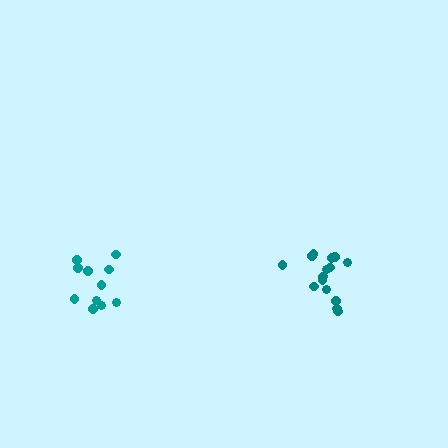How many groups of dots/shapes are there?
There are 2 groups.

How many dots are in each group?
Group 1: 15 dots, Group 2: 11 dots (26 total).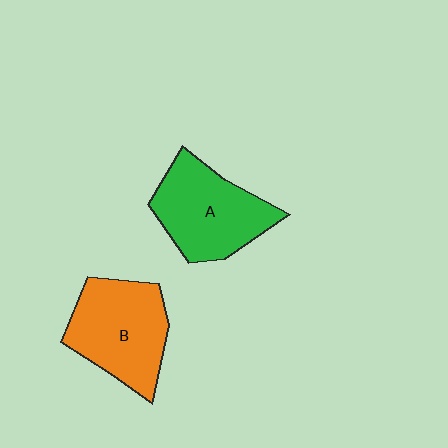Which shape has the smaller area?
Shape A (green).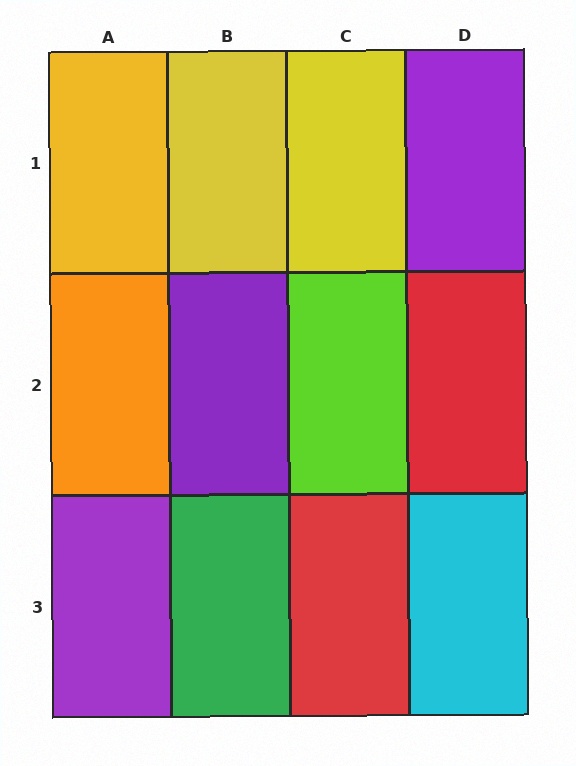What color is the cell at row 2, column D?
Red.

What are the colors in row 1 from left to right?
Yellow, yellow, yellow, purple.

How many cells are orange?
1 cell is orange.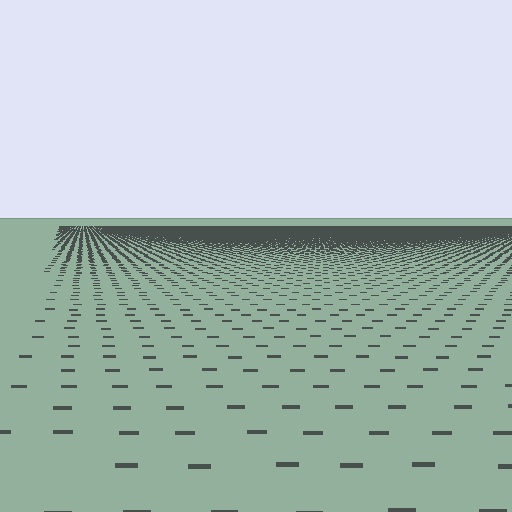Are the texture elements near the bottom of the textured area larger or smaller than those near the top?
Larger. Near the bottom, elements are closer to the viewer and appear at a bigger on-screen size.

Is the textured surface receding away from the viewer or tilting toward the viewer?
The surface is receding away from the viewer. Texture elements get smaller and denser toward the top.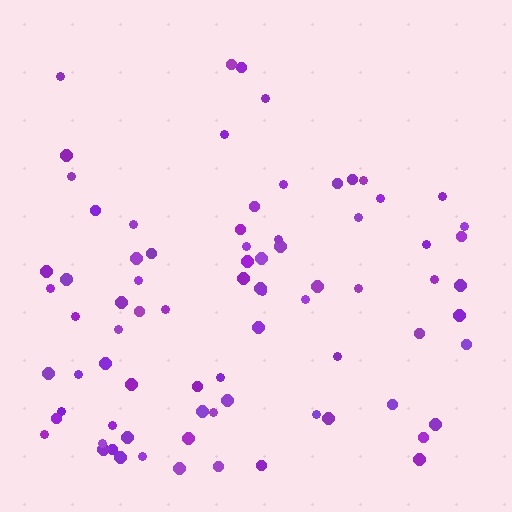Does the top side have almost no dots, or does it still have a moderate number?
Still a moderate number, just noticeably fewer than the bottom.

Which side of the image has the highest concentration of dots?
The bottom.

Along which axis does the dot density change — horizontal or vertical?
Vertical.